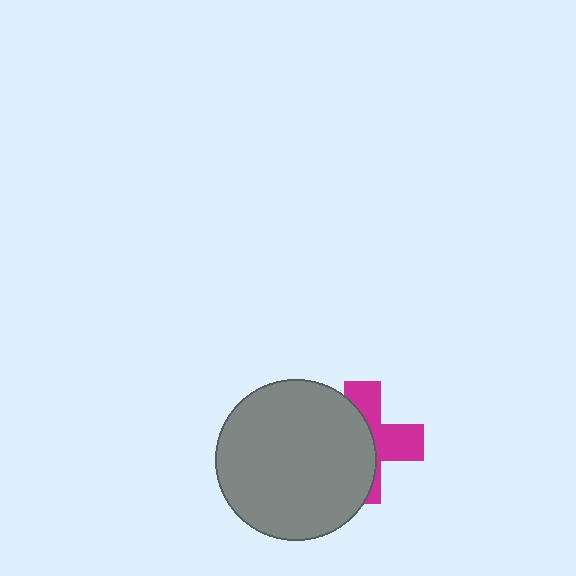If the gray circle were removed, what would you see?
You would see the complete magenta cross.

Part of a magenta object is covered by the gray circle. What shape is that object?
It is a cross.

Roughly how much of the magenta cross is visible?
A small part of it is visible (roughly 43%).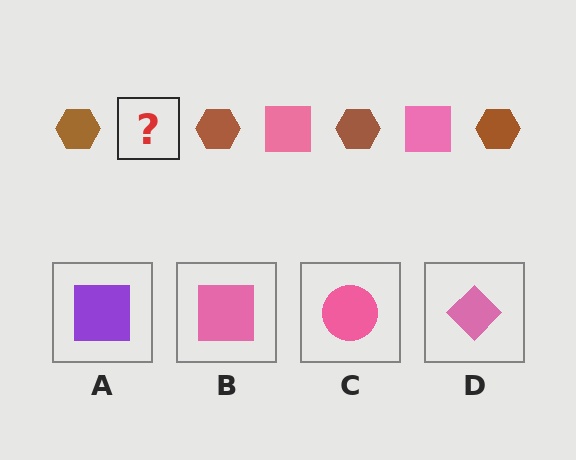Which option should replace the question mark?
Option B.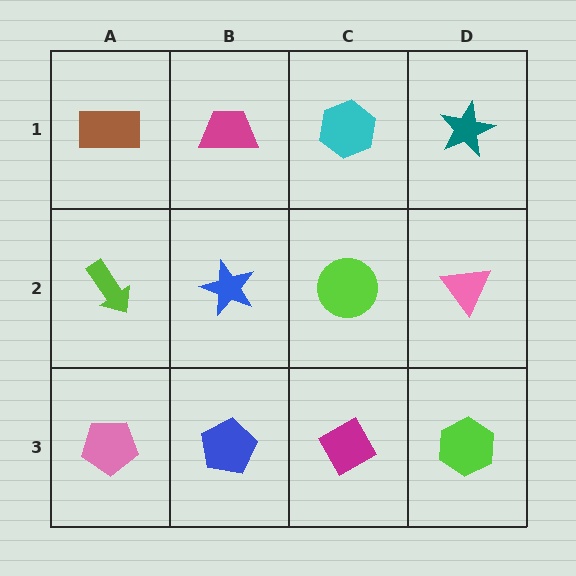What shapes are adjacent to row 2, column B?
A magenta trapezoid (row 1, column B), a blue pentagon (row 3, column B), a lime arrow (row 2, column A), a lime circle (row 2, column C).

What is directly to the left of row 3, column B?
A pink pentagon.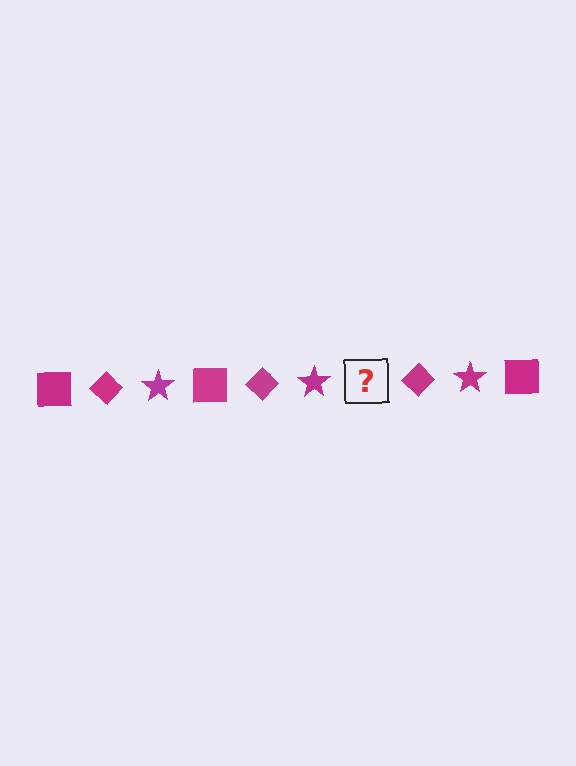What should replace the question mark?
The question mark should be replaced with a magenta square.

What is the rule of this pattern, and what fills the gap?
The rule is that the pattern cycles through square, diamond, star shapes in magenta. The gap should be filled with a magenta square.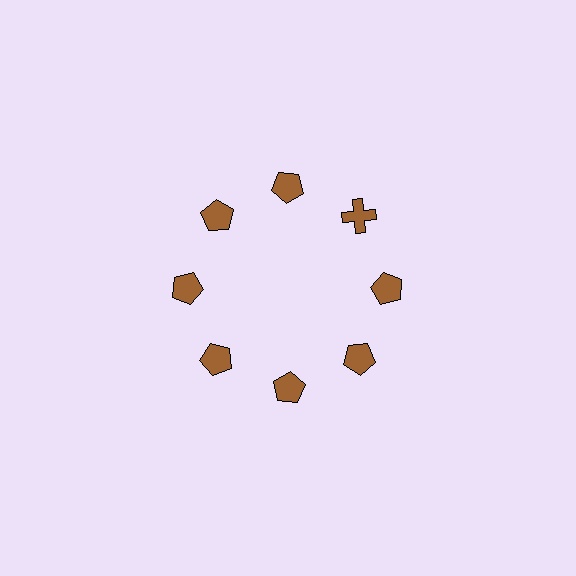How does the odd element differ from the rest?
It has a different shape: cross instead of pentagon.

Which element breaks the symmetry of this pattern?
The brown cross at roughly the 2 o'clock position breaks the symmetry. All other shapes are brown pentagons.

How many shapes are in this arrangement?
There are 8 shapes arranged in a ring pattern.